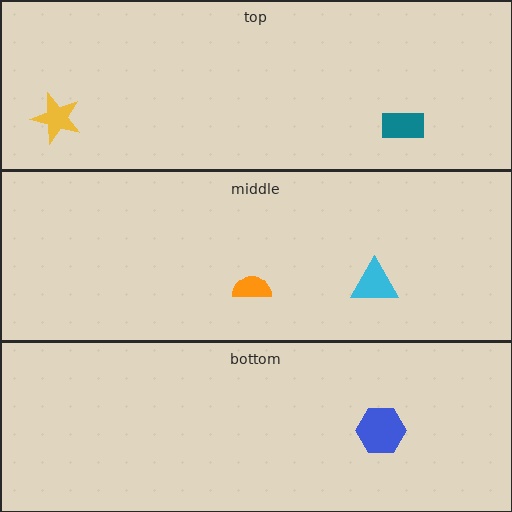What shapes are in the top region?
The yellow star, the teal rectangle.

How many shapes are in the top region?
2.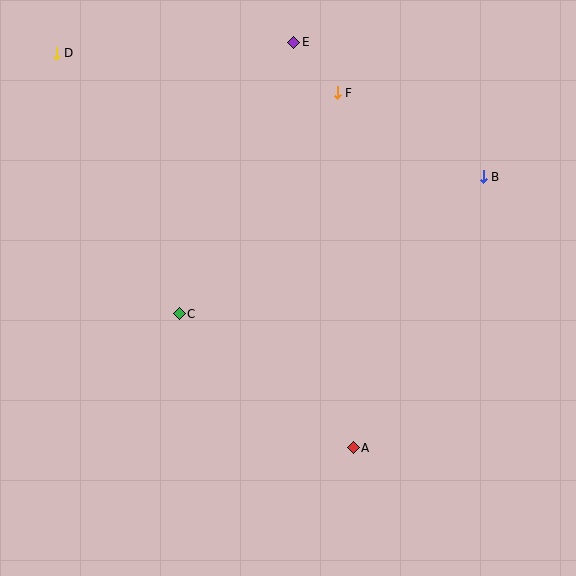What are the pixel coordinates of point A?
Point A is at (353, 448).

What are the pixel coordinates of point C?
Point C is at (179, 314).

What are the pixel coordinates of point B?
Point B is at (483, 177).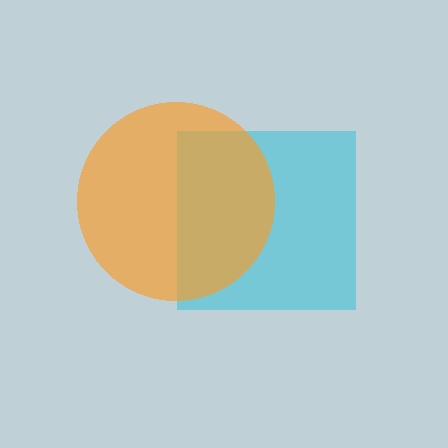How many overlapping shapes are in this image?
There are 2 overlapping shapes in the image.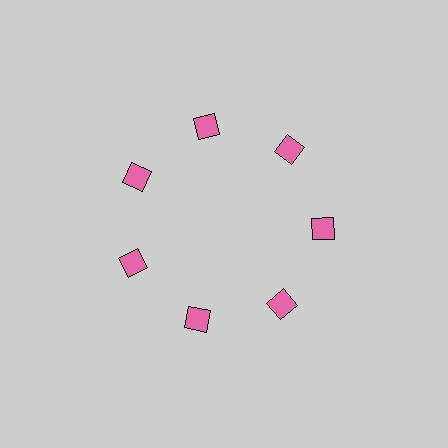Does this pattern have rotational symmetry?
Yes, this pattern has 7-fold rotational symmetry. It looks the same after rotating 51 degrees around the center.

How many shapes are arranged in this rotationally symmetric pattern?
There are 7 shapes, arranged in 7 groups of 1.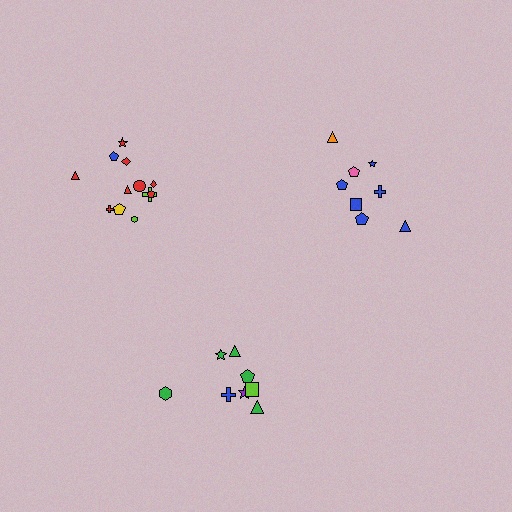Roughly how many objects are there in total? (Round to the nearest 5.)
Roughly 30 objects in total.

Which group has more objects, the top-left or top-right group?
The top-left group.